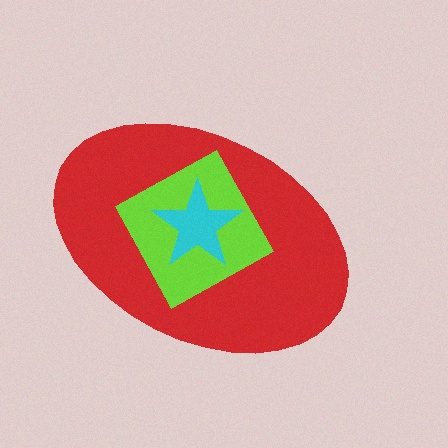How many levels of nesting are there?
3.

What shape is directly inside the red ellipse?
The lime square.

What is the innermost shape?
The cyan star.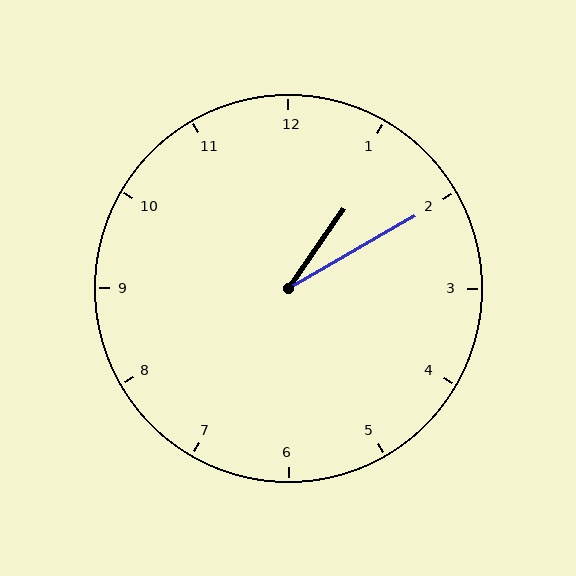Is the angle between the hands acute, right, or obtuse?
It is acute.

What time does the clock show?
1:10.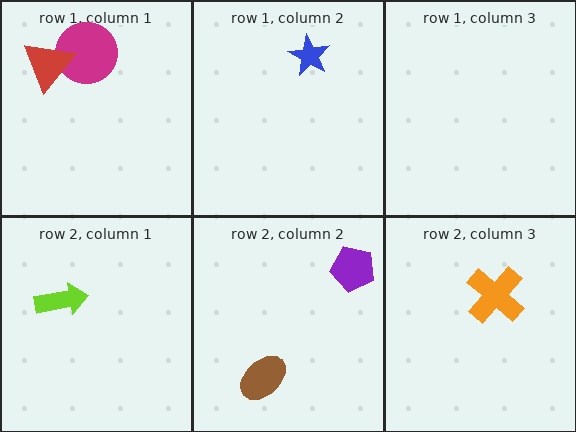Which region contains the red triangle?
The row 1, column 1 region.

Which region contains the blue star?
The row 1, column 2 region.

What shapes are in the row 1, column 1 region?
The magenta circle, the red triangle.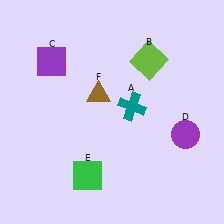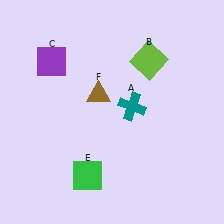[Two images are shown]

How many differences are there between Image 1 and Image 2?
There is 1 difference between the two images.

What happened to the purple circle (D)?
The purple circle (D) was removed in Image 2. It was in the bottom-right area of Image 1.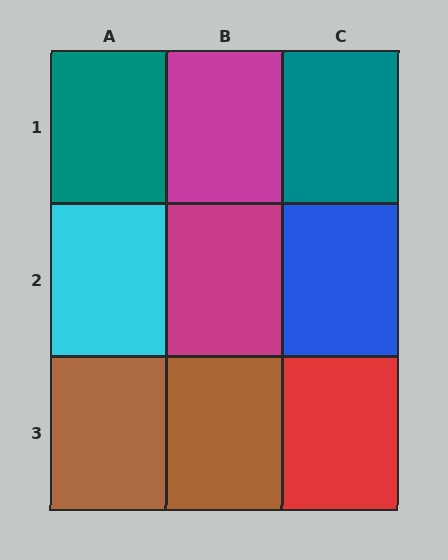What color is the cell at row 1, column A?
Teal.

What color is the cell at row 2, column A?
Cyan.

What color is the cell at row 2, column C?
Blue.